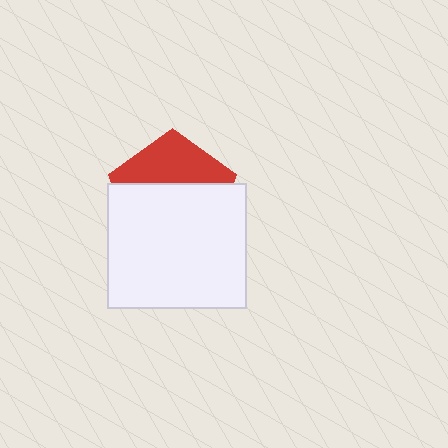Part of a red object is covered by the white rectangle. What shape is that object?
It is a pentagon.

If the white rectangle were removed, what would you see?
You would see the complete red pentagon.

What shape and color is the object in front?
The object in front is a white rectangle.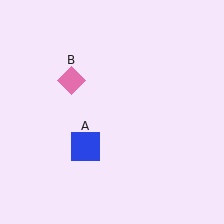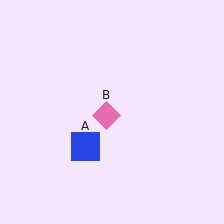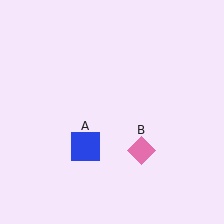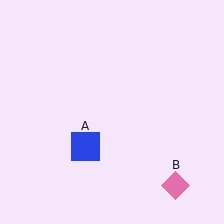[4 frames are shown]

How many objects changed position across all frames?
1 object changed position: pink diamond (object B).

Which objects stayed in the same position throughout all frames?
Blue square (object A) remained stationary.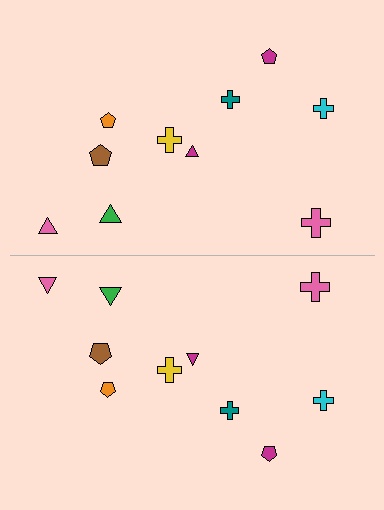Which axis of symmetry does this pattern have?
The pattern has a horizontal axis of symmetry running through the center of the image.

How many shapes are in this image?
There are 20 shapes in this image.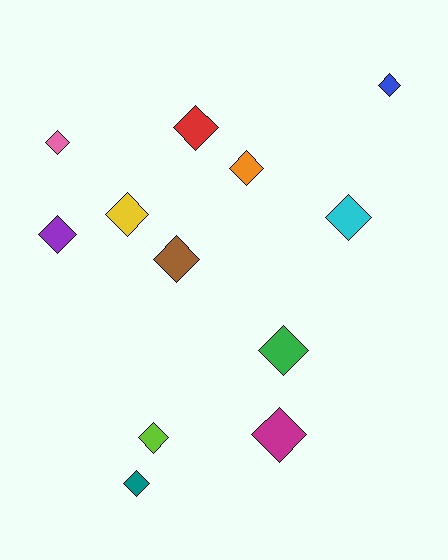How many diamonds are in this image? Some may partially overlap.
There are 12 diamonds.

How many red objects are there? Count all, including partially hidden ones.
There is 1 red object.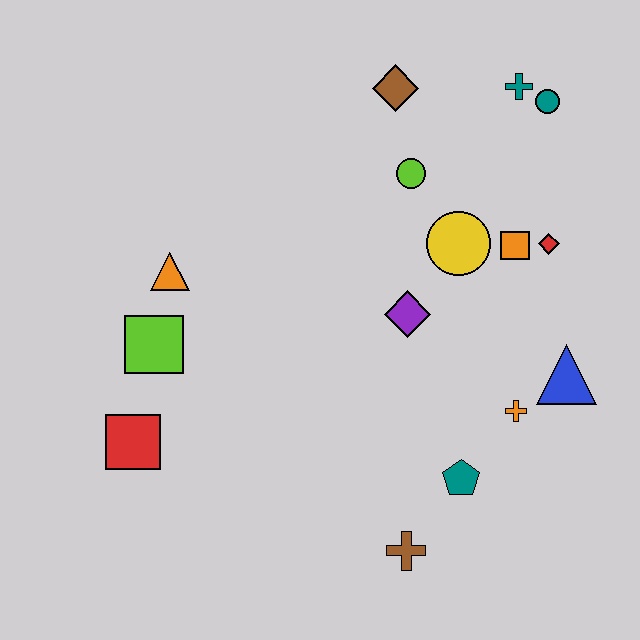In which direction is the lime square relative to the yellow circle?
The lime square is to the left of the yellow circle.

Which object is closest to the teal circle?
The teal cross is closest to the teal circle.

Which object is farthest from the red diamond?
The red square is farthest from the red diamond.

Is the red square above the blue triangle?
No